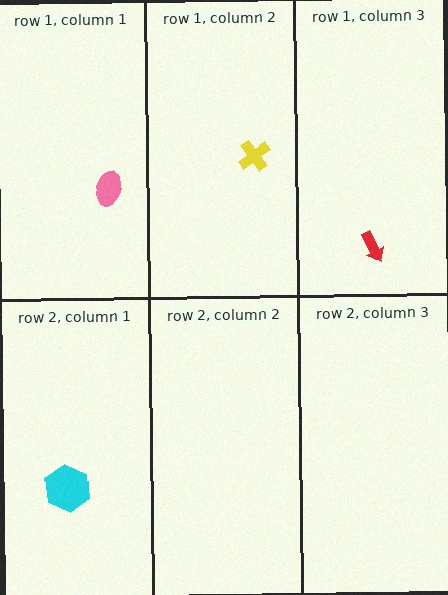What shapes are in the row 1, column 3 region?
The red arrow.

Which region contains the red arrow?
The row 1, column 3 region.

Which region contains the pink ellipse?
The row 1, column 1 region.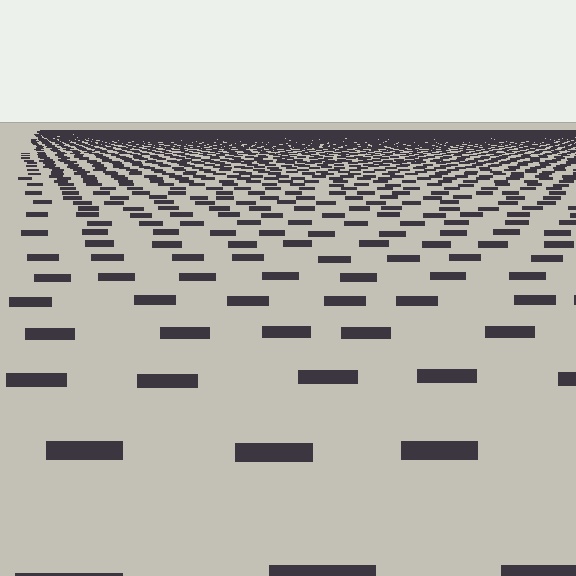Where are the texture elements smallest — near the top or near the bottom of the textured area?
Near the top.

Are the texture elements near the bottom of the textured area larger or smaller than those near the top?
Larger. Near the bottom, elements are closer to the viewer and appear at a bigger on-screen size.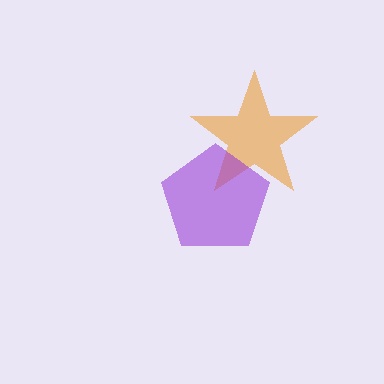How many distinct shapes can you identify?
There are 2 distinct shapes: an orange star, a purple pentagon.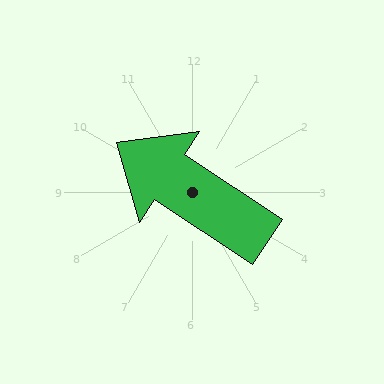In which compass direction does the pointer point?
Northwest.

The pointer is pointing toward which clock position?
Roughly 10 o'clock.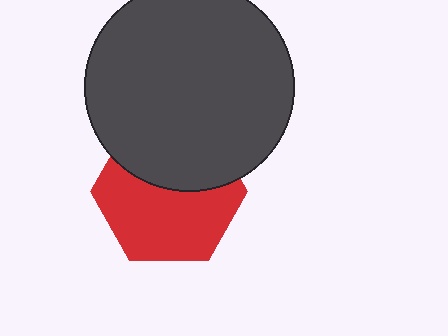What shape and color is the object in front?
The object in front is a dark gray circle.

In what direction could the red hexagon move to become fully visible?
The red hexagon could move down. That would shift it out from behind the dark gray circle entirely.